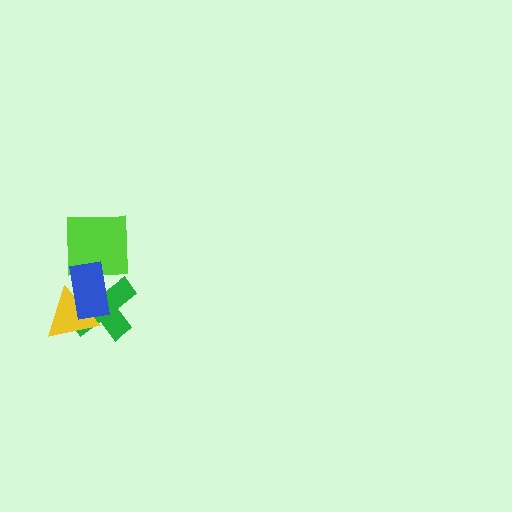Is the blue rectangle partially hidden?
No, no other shape covers it.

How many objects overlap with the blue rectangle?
3 objects overlap with the blue rectangle.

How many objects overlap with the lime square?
2 objects overlap with the lime square.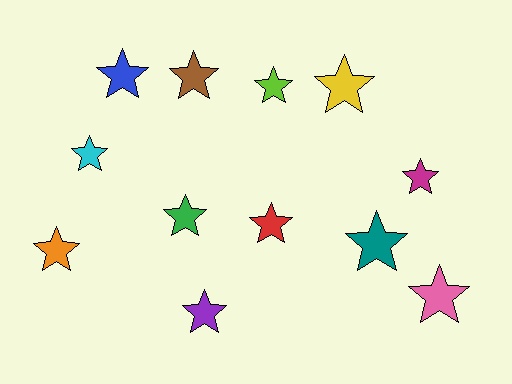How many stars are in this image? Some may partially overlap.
There are 12 stars.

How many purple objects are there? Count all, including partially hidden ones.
There is 1 purple object.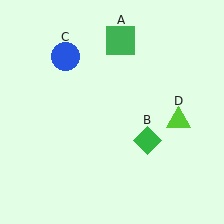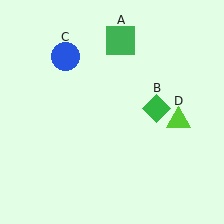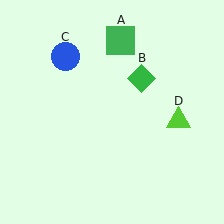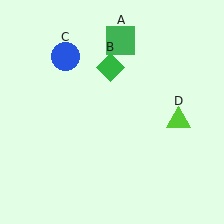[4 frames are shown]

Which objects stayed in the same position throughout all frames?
Green square (object A) and blue circle (object C) and lime triangle (object D) remained stationary.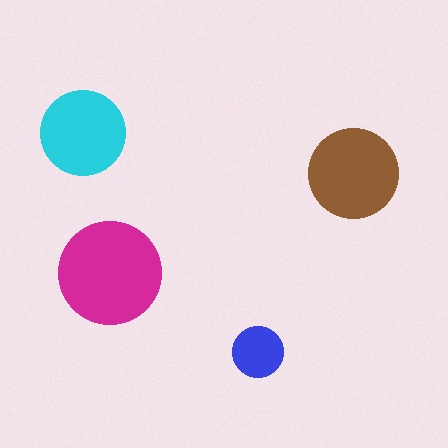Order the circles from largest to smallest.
the magenta one, the brown one, the cyan one, the blue one.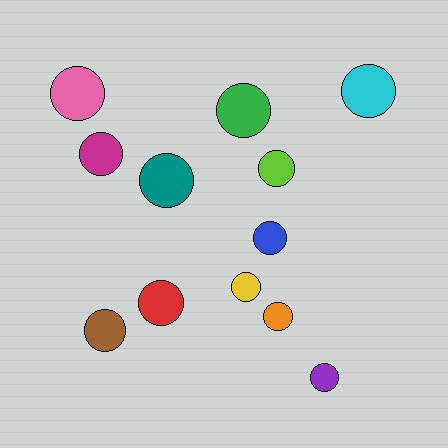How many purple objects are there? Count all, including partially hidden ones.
There is 1 purple object.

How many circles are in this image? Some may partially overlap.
There are 12 circles.